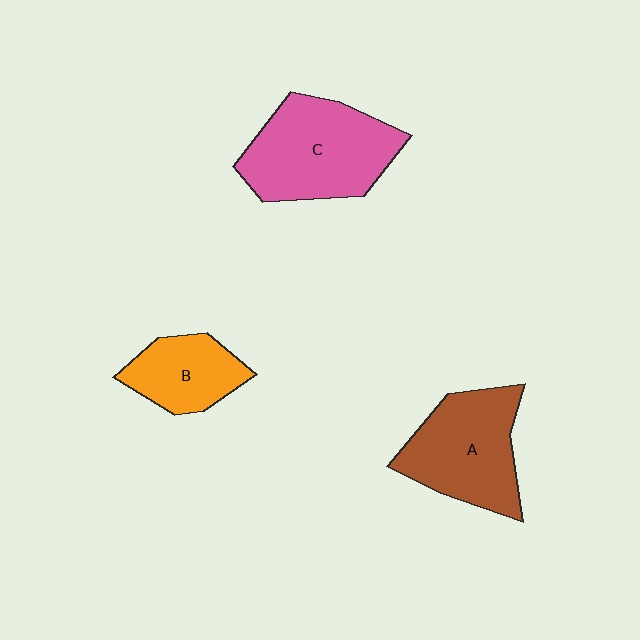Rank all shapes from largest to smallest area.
From largest to smallest: C (pink), A (brown), B (orange).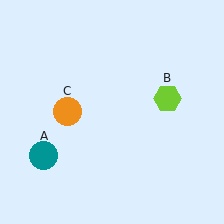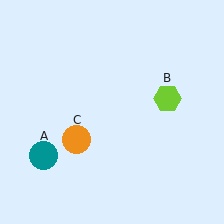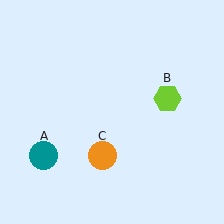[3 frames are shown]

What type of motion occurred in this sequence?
The orange circle (object C) rotated counterclockwise around the center of the scene.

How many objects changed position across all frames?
1 object changed position: orange circle (object C).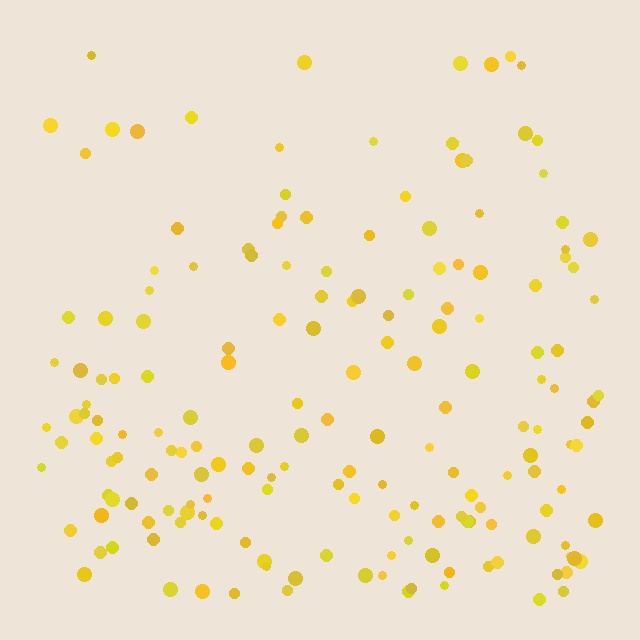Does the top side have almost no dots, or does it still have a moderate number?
Still a moderate number, just noticeably fewer than the bottom.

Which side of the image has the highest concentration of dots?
The bottom.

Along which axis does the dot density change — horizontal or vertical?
Vertical.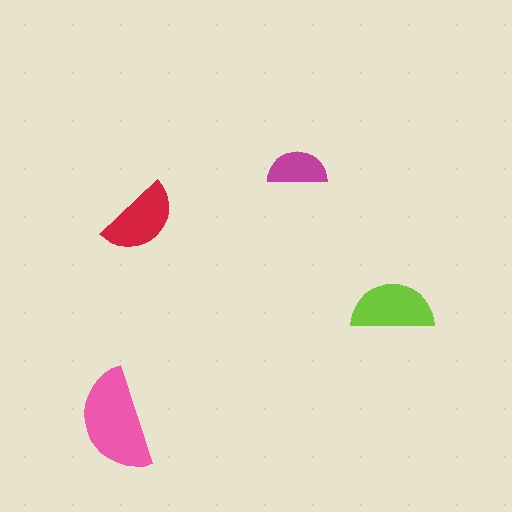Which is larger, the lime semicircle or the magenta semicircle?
The lime one.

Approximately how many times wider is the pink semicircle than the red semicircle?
About 1.5 times wider.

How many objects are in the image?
There are 4 objects in the image.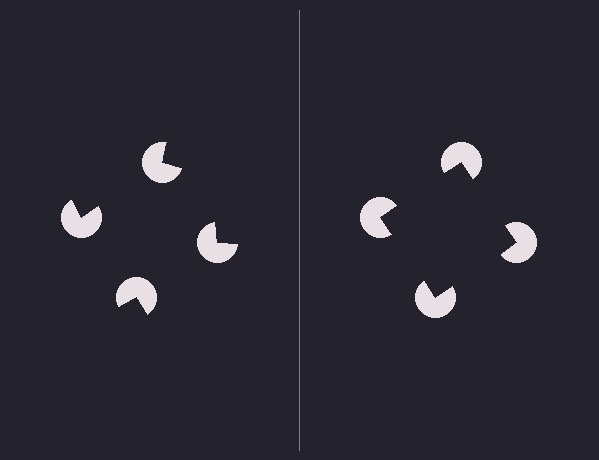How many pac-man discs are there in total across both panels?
8 — 4 on each side.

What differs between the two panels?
The pac-man discs are positioned identically on both sides; only the wedge orientations differ. On the right they align to a square; on the left they are misaligned.